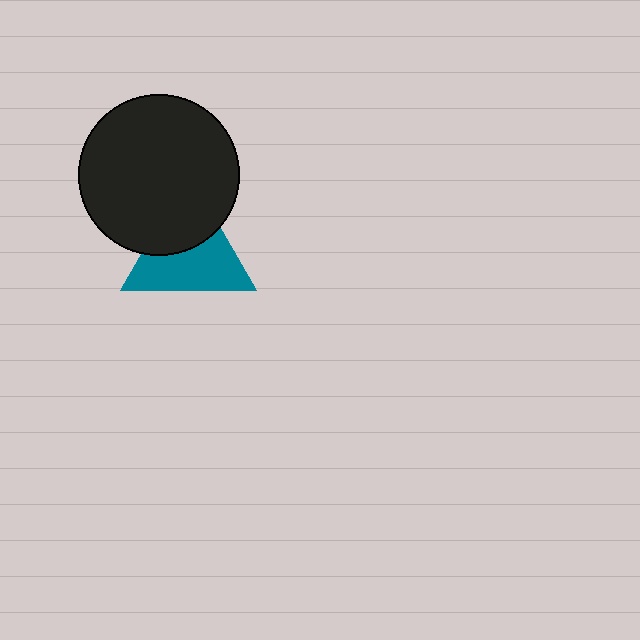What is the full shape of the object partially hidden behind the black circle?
The partially hidden object is a teal triangle.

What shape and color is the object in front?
The object in front is a black circle.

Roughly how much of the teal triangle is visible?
About half of it is visible (roughly 60%).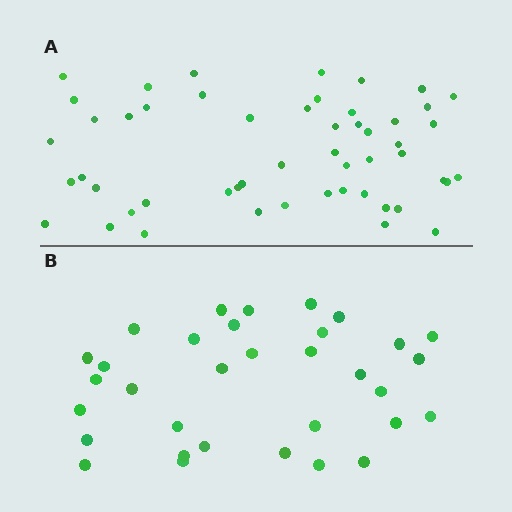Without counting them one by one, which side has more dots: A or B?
Region A (the top region) has more dots.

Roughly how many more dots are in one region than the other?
Region A has approximately 20 more dots than region B.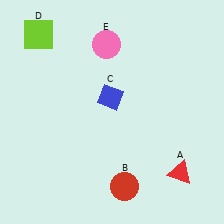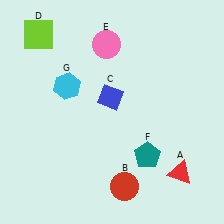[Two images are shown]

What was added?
A teal pentagon (F), a cyan hexagon (G) were added in Image 2.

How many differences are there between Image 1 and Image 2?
There are 2 differences between the two images.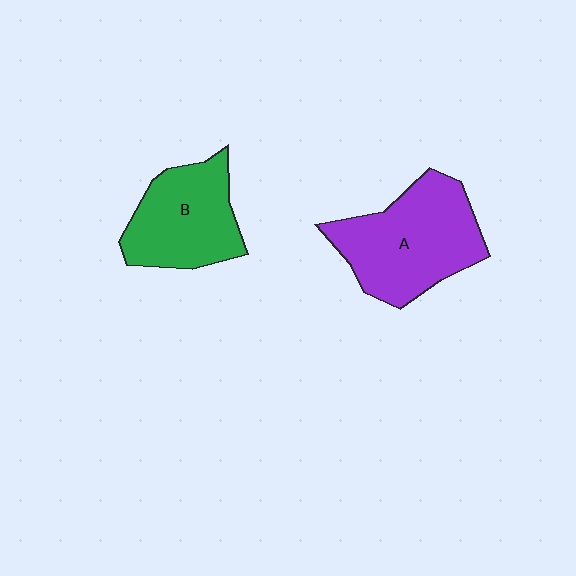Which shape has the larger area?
Shape A (purple).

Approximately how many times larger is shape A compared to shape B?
Approximately 1.3 times.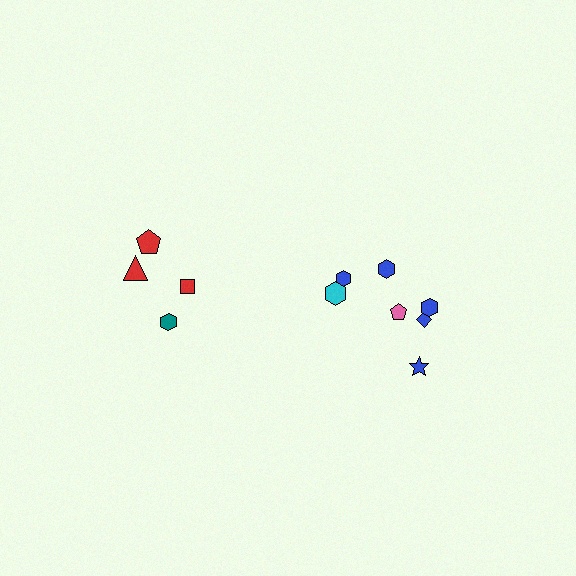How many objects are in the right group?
There are 7 objects.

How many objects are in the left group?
There are 4 objects.